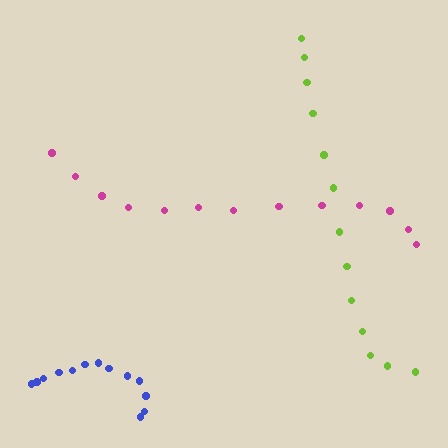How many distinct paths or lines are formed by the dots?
There are 3 distinct paths.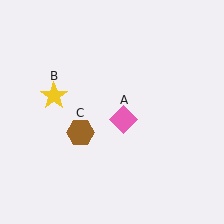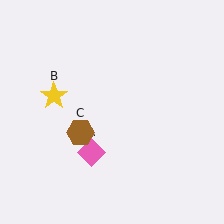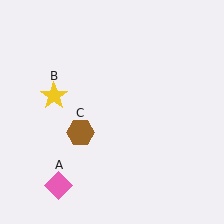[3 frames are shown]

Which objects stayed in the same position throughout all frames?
Yellow star (object B) and brown hexagon (object C) remained stationary.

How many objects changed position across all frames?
1 object changed position: pink diamond (object A).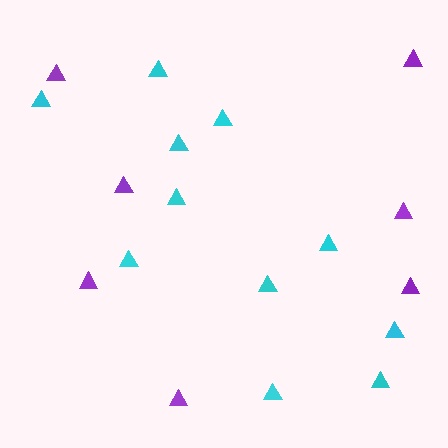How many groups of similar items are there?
There are 2 groups: one group of cyan triangles (11) and one group of purple triangles (7).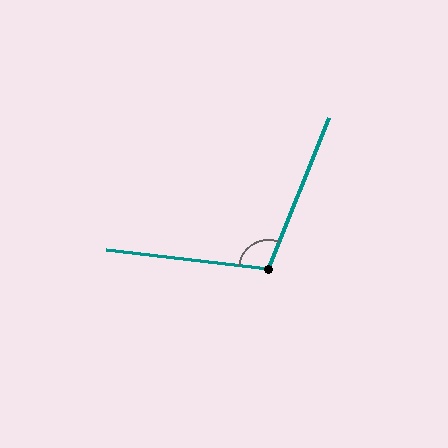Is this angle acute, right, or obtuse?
It is obtuse.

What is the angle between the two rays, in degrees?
Approximately 105 degrees.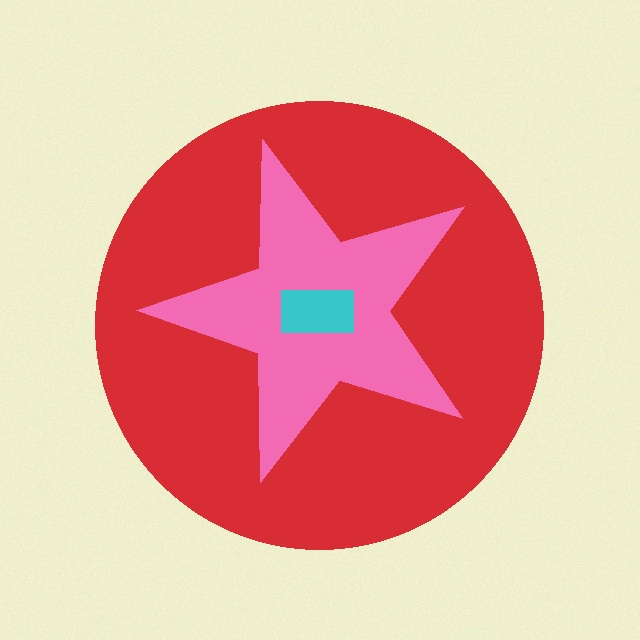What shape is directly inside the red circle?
The pink star.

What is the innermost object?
The cyan rectangle.